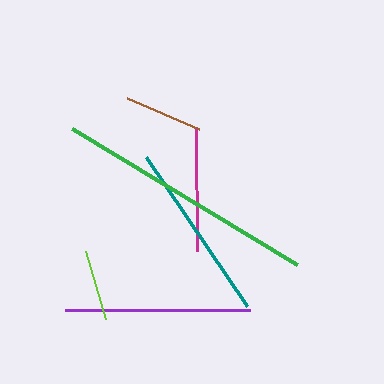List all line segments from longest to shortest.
From longest to shortest: green, purple, teal, magenta, brown, lime.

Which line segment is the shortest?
The lime line is the shortest at approximately 71 pixels.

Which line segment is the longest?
The green line is the longest at approximately 264 pixels.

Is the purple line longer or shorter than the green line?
The green line is longer than the purple line.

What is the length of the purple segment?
The purple segment is approximately 185 pixels long.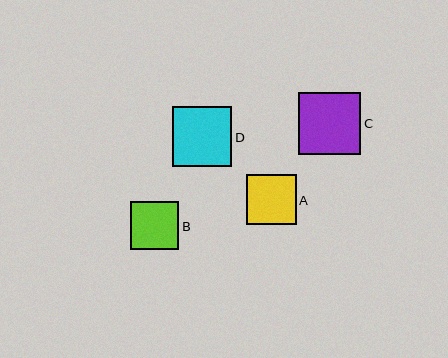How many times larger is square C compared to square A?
Square C is approximately 1.2 times the size of square A.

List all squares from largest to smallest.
From largest to smallest: C, D, A, B.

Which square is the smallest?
Square B is the smallest with a size of approximately 48 pixels.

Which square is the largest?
Square C is the largest with a size of approximately 62 pixels.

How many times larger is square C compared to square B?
Square C is approximately 1.3 times the size of square B.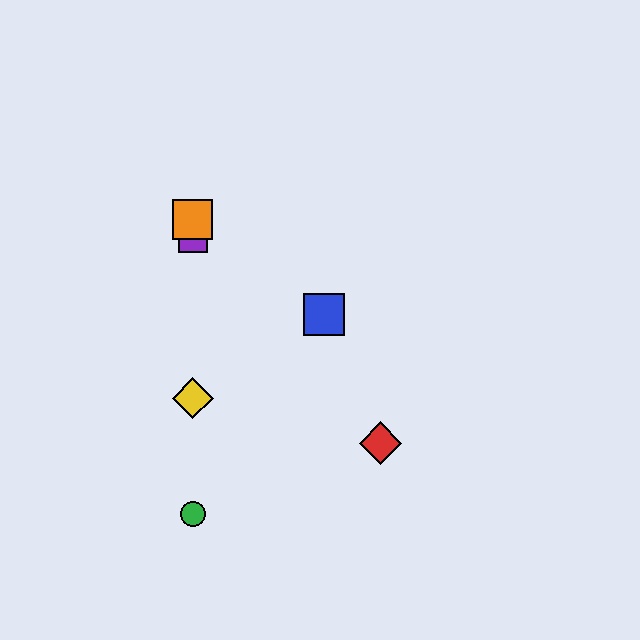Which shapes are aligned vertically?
The green circle, the yellow diamond, the purple square, the orange square are aligned vertically.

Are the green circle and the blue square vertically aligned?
No, the green circle is at x≈193 and the blue square is at x≈324.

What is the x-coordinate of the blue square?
The blue square is at x≈324.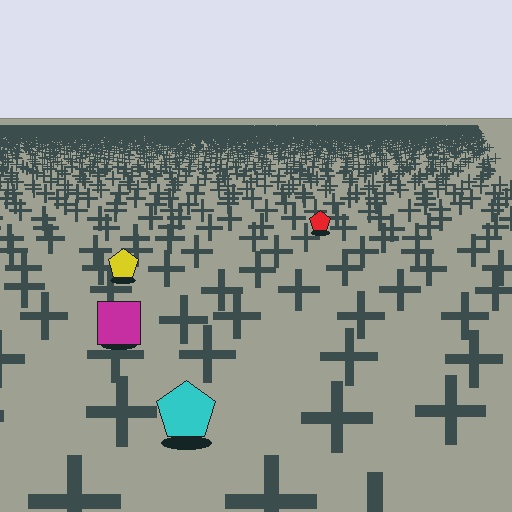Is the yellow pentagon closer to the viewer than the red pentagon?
Yes. The yellow pentagon is closer — you can tell from the texture gradient: the ground texture is coarser near it.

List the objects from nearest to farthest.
From nearest to farthest: the cyan pentagon, the magenta square, the yellow pentagon, the red pentagon.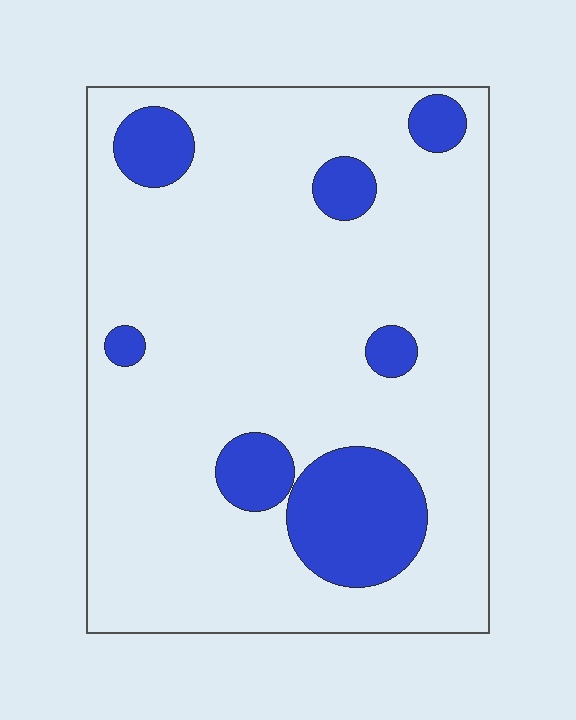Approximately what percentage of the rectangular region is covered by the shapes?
Approximately 15%.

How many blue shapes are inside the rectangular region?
7.